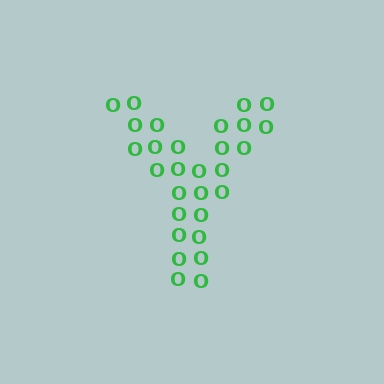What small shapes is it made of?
It is made of small letter O's.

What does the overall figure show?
The overall figure shows the letter Y.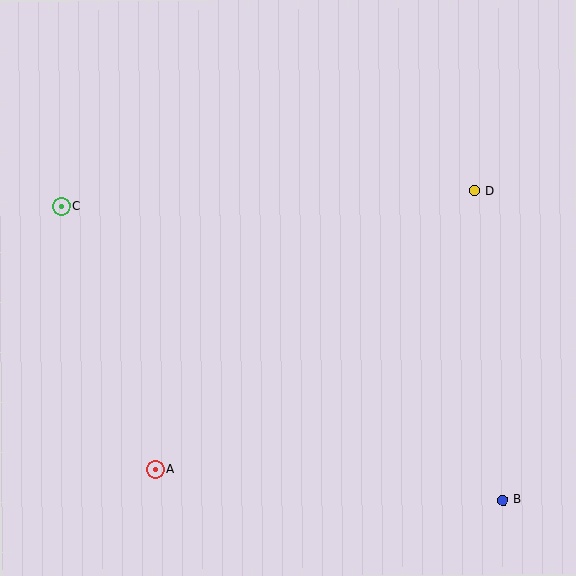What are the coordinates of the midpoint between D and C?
The midpoint between D and C is at (268, 199).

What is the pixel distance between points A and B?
The distance between A and B is 348 pixels.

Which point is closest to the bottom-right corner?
Point B is closest to the bottom-right corner.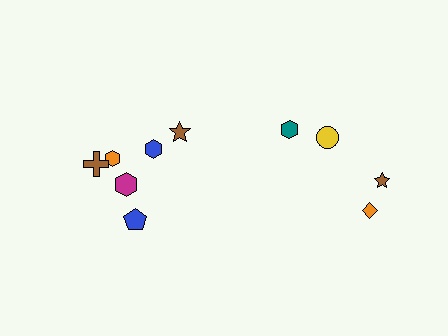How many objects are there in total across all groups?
There are 10 objects.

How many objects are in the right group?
There are 4 objects.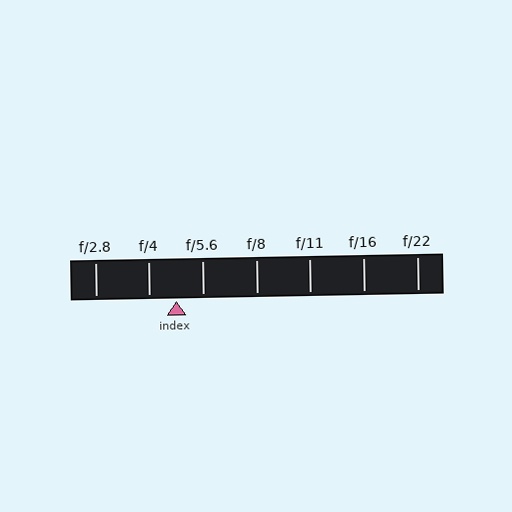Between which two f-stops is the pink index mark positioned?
The index mark is between f/4 and f/5.6.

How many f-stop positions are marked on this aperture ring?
There are 7 f-stop positions marked.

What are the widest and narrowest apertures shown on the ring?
The widest aperture shown is f/2.8 and the narrowest is f/22.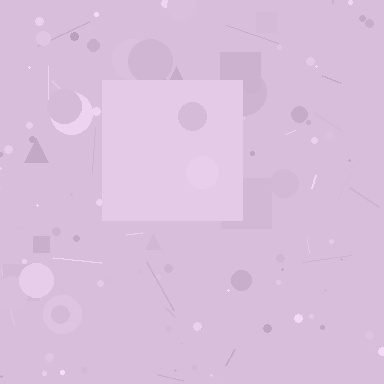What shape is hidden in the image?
A square is hidden in the image.